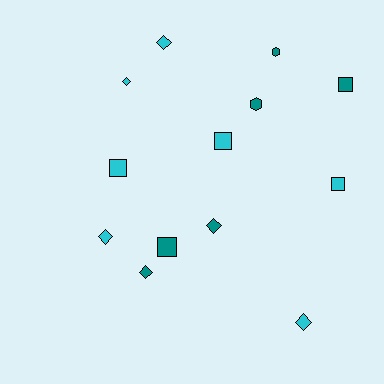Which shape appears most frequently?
Diamond, with 6 objects.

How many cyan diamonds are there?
There are 4 cyan diamonds.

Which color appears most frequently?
Cyan, with 7 objects.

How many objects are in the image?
There are 13 objects.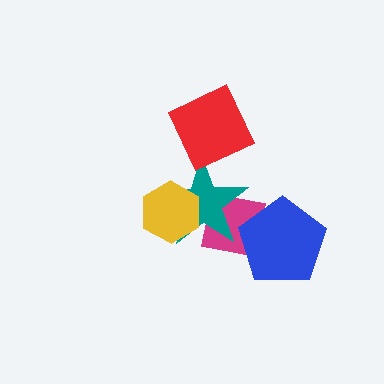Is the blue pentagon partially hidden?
No, no other shape covers it.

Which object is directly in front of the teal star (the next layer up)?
The red diamond is directly in front of the teal star.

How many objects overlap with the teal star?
3 objects overlap with the teal star.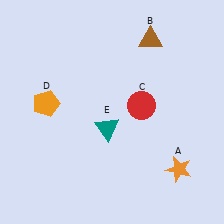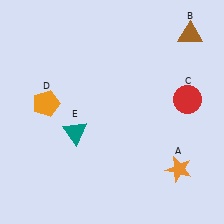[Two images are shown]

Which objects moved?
The objects that moved are: the brown triangle (B), the red circle (C), the teal triangle (E).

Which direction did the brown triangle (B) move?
The brown triangle (B) moved right.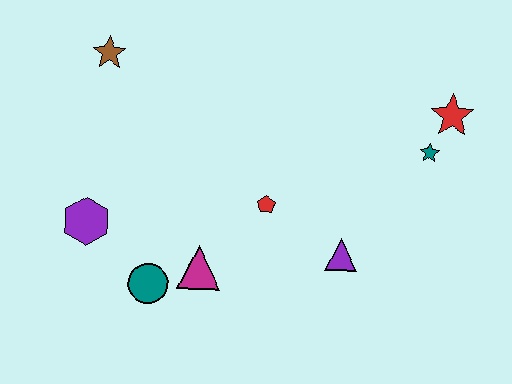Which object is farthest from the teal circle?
The red star is farthest from the teal circle.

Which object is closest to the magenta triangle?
The teal circle is closest to the magenta triangle.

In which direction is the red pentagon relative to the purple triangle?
The red pentagon is to the left of the purple triangle.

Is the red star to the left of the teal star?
No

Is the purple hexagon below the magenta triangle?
No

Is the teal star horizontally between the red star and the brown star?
Yes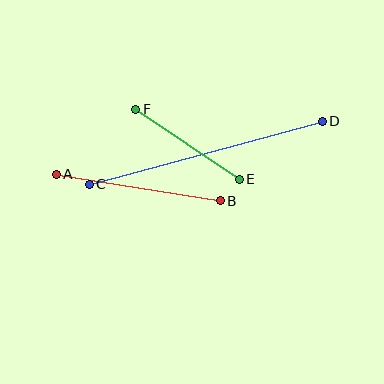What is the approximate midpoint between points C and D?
The midpoint is at approximately (206, 153) pixels.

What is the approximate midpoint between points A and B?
The midpoint is at approximately (138, 187) pixels.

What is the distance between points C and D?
The distance is approximately 241 pixels.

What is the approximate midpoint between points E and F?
The midpoint is at approximately (187, 144) pixels.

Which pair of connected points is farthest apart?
Points C and D are farthest apart.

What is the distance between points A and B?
The distance is approximately 166 pixels.